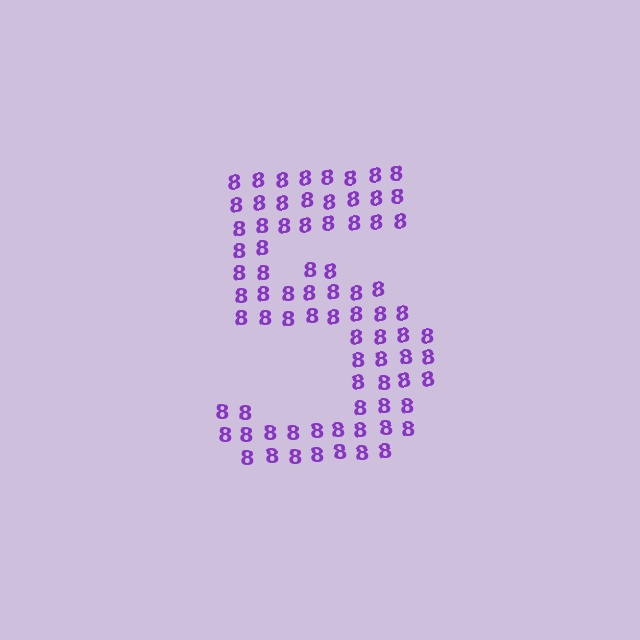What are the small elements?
The small elements are digit 8's.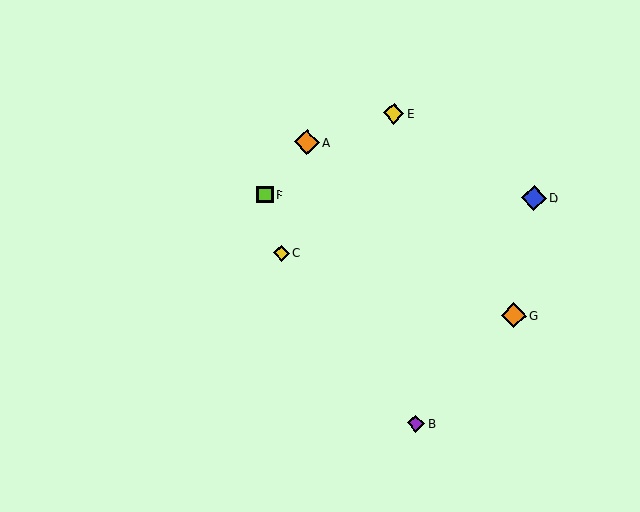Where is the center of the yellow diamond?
The center of the yellow diamond is at (394, 114).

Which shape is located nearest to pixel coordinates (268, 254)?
The yellow diamond (labeled C) at (282, 253) is nearest to that location.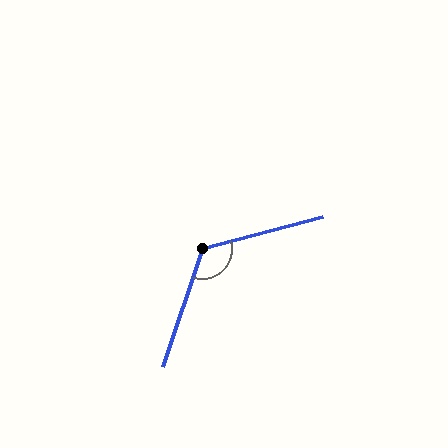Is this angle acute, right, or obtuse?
It is obtuse.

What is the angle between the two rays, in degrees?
Approximately 124 degrees.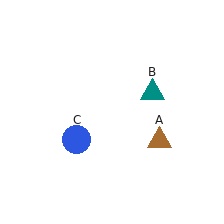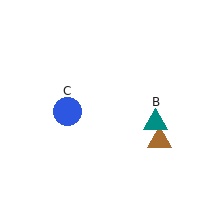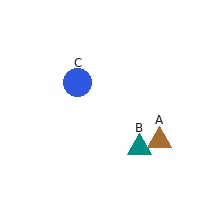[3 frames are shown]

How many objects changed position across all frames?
2 objects changed position: teal triangle (object B), blue circle (object C).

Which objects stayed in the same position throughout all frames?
Brown triangle (object A) remained stationary.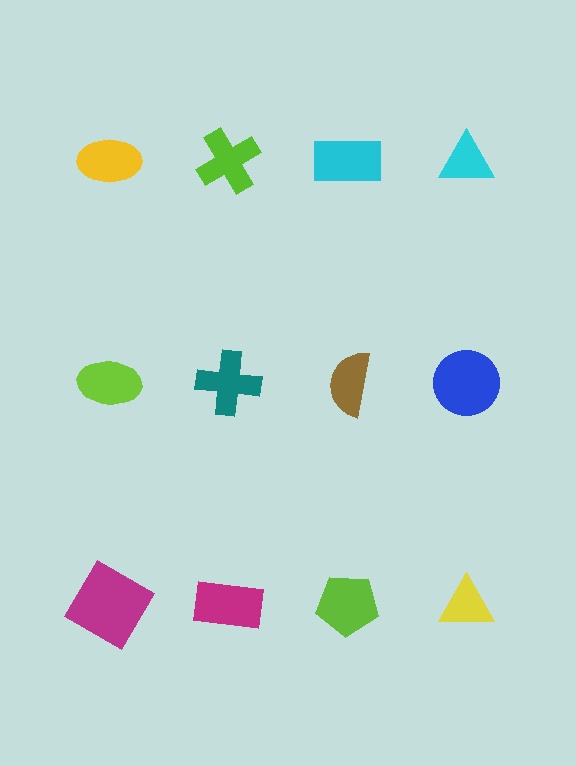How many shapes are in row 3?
4 shapes.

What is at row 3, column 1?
A magenta diamond.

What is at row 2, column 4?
A blue circle.